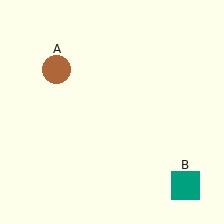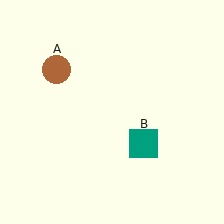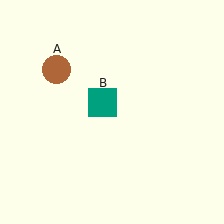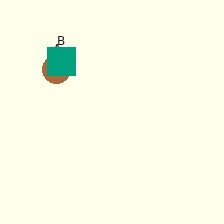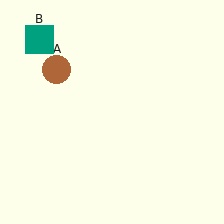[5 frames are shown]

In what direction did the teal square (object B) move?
The teal square (object B) moved up and to the left.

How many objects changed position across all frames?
1 object changed position: teal square (object B).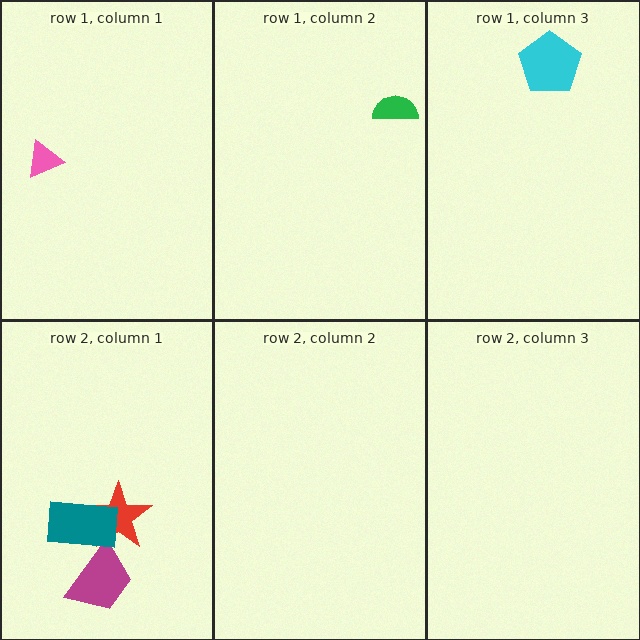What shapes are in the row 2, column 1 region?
The red star, the magenta trapezoid, the teal rectangle.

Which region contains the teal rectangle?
The row 2, column 1 region.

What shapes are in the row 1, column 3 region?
The cyan pentagon.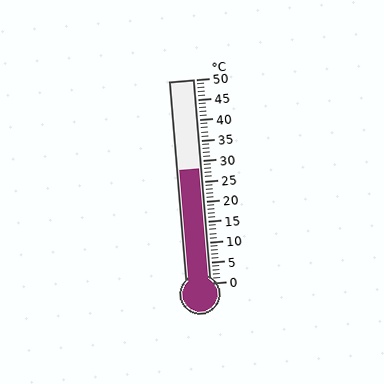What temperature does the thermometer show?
The thermometer shows approximately 28°C.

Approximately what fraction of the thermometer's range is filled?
The thermometer is filled to approximately 55% of its range.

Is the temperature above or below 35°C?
The temperature is below 35°C.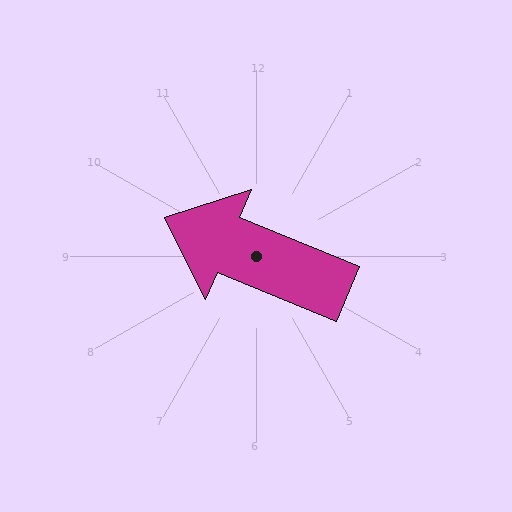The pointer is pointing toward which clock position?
Roughly 10 o'clock.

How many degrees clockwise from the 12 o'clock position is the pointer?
Approximately 293 degrees.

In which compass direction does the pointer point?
Northwest.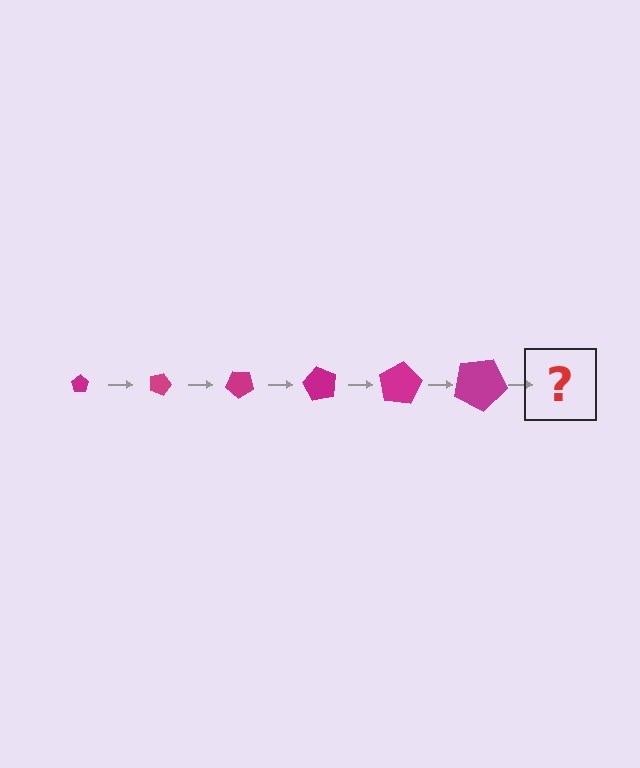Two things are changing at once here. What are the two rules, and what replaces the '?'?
The two rules are that the pentagon grows larger each step and it rotates 20 degrees each step. The '?' should be a pentagon, larger than the previous one and rotated 120 degrees from the start.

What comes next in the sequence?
The next element should be a pentagon, larger than the previous one and rotated 120 degrees from the start.